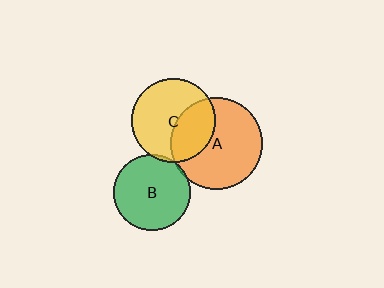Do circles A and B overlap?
Yes.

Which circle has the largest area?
Circle A (orange).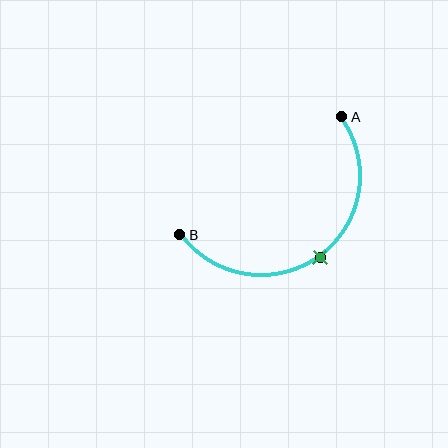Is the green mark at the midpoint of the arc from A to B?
Yes. The green mark lies on the arc at equal arc-length from both A and B — it is the arc midpoint.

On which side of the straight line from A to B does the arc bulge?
The arc bulges below and to the right of the straight line connecting A and B.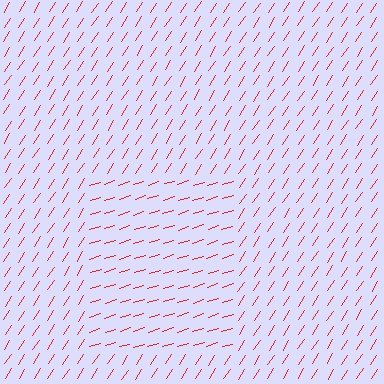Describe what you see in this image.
The image is filled with small red line segments. A rectangle region in the image has lines oriented differently from the surrounding lines, creating a visible texture boundary.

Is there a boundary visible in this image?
Yes, there is a texture boundary formed by a change in line orientation.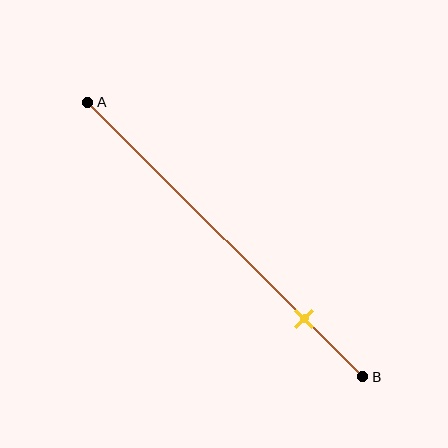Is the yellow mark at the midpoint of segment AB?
No, the mark is at about 80% from A, not at the 50% midpoint.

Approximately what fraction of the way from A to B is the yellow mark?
The yellow mark is approximately 80% of the way from A to B.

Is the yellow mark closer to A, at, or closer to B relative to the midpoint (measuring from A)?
The yellow mark is closer to point B than the midpoint of segment AB.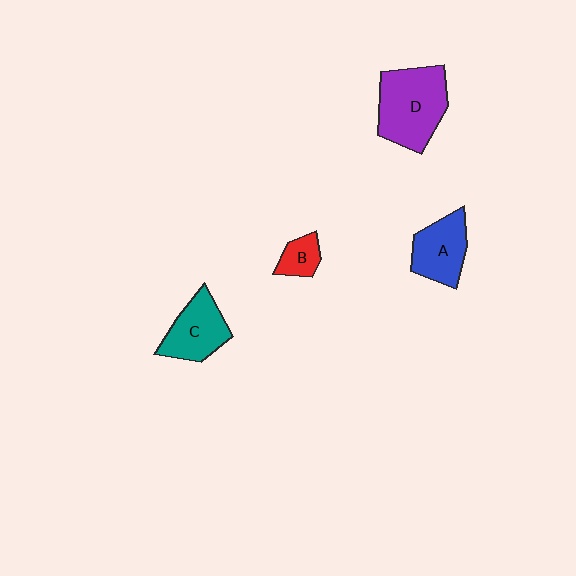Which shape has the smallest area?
Shape B (red).